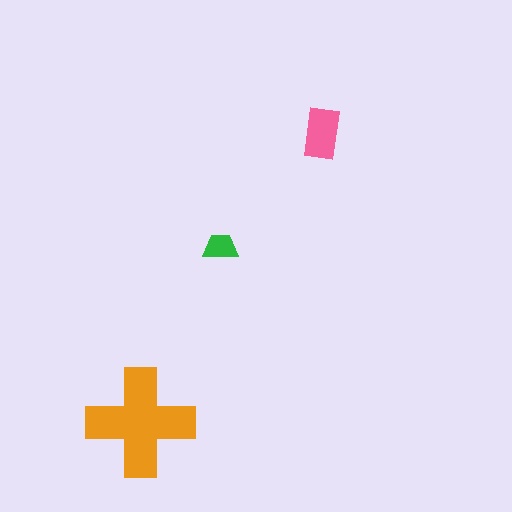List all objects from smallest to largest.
The green trapezoid, the pink rectangle, the orange cross.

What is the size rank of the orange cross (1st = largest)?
1st.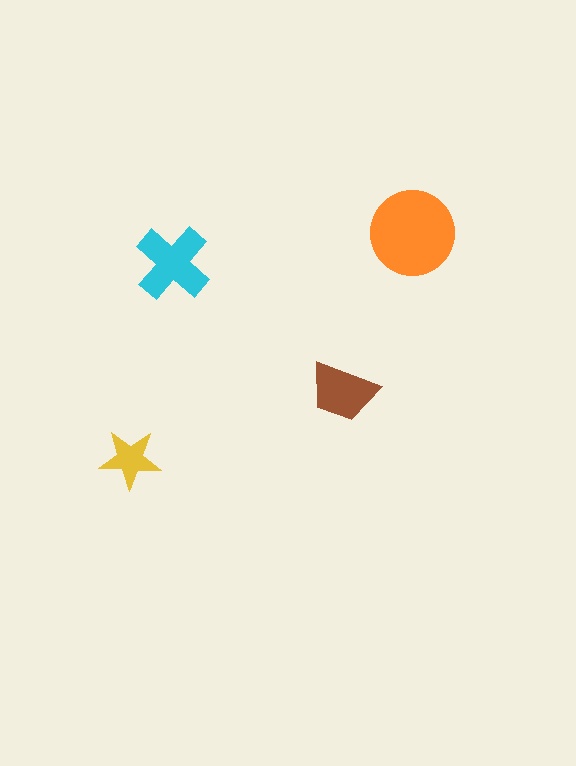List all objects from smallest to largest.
The yellow star, the brown trapezoid, the cyan cross, the orange circle.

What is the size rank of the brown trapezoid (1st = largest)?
3rd.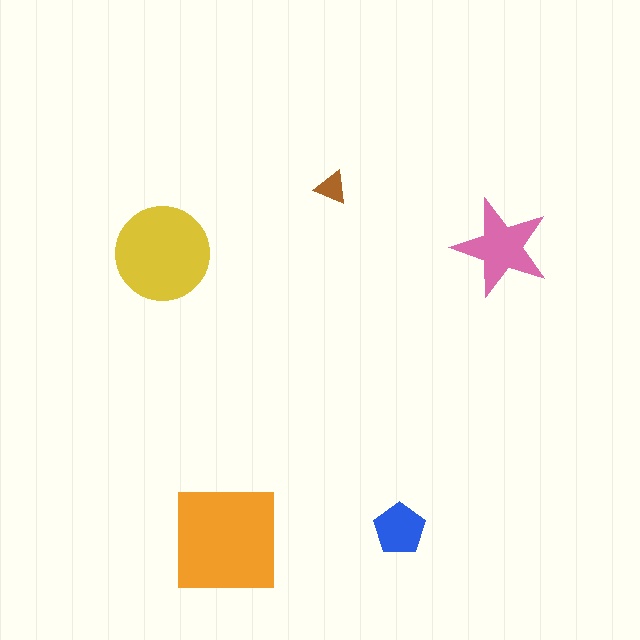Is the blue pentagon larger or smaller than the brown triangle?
Larger.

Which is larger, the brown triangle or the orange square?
The orange square.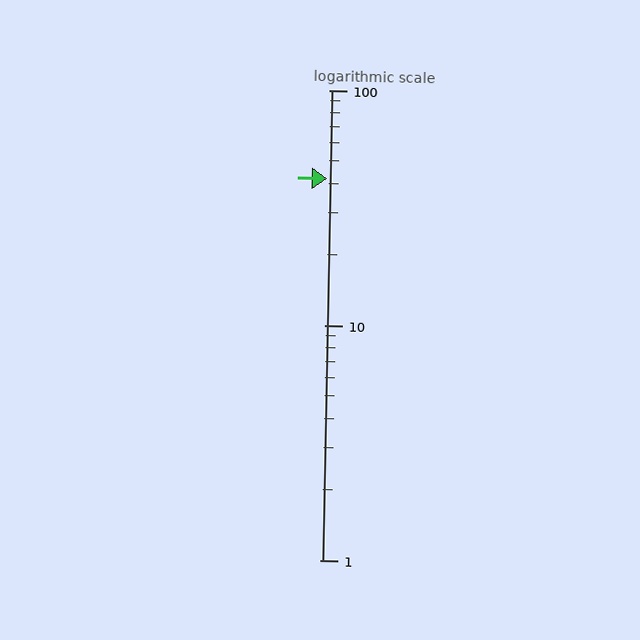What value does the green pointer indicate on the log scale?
The pointer indicates approximately 42.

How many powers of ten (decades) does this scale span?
The scale spans 2 decades, from 1 to 100.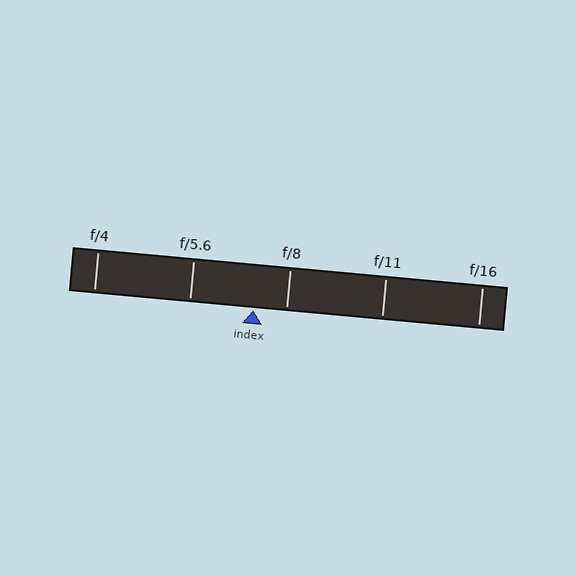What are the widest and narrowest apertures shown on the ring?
The widest aperture shown is f/4 and the narrowest is f/16.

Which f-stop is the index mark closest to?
The index mark is closest to f/8.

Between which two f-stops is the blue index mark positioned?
The index mark is between f/5.6 and f/8.